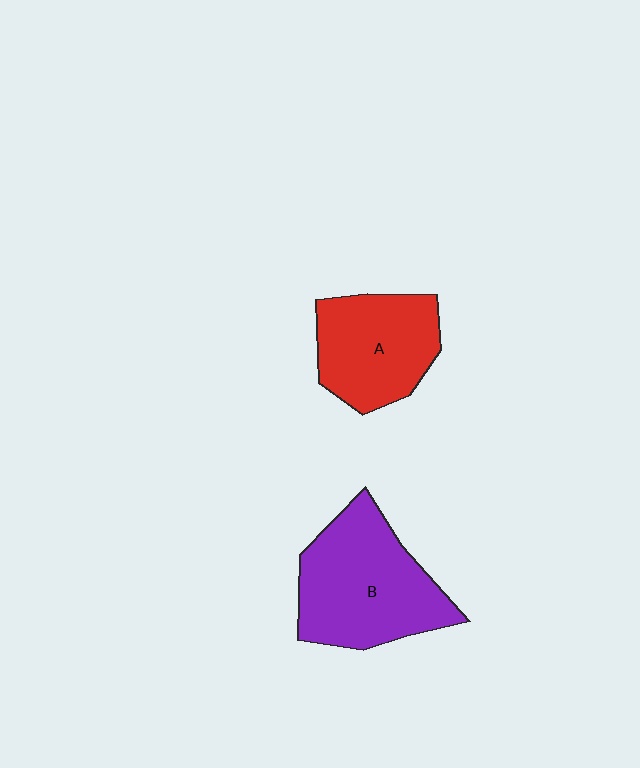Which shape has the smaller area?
Shape A (red).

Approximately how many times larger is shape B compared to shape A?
Approximately 1.3 times.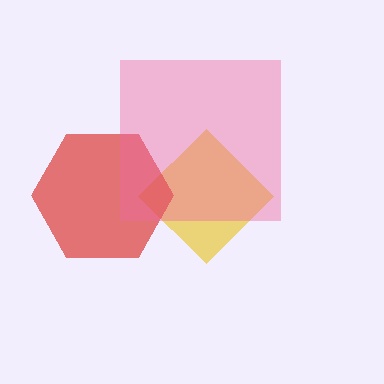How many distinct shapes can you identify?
There are 3 distinct shapes: a yellow diamond, a red hexagon, a pink square.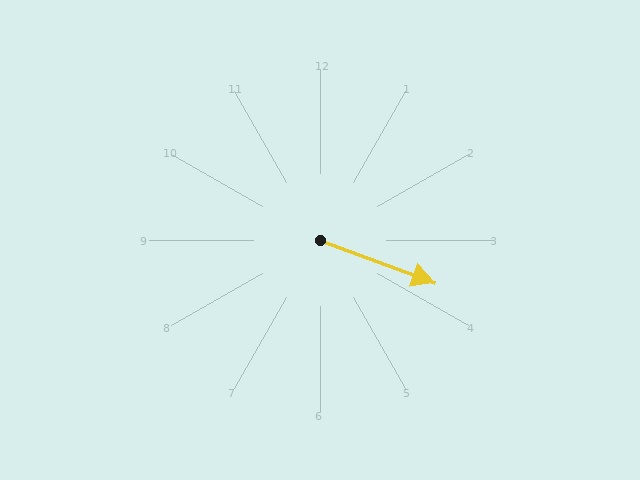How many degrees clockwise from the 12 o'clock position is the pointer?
Approximately 110 degrees.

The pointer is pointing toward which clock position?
Roughly 4 o'clock.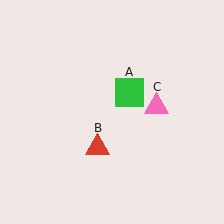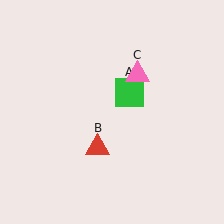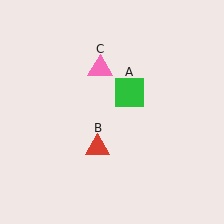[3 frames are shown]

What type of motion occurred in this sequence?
The pink triangle (object C) rotated counterclockwise around the center of the scene.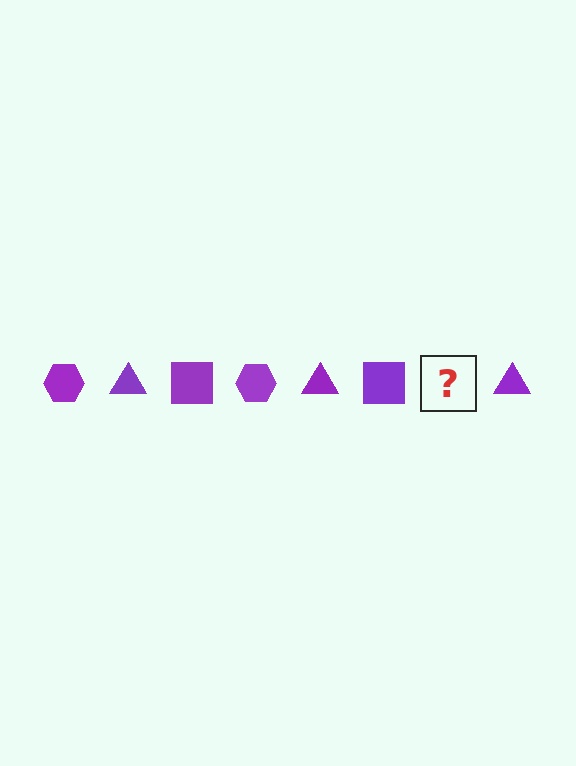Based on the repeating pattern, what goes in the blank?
The blank should be a purple hexagon.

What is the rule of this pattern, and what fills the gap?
The rule is that the pattern cycles through hexagon, triangle, square shapes in purple. The gap should be filled with a purple hexagon.